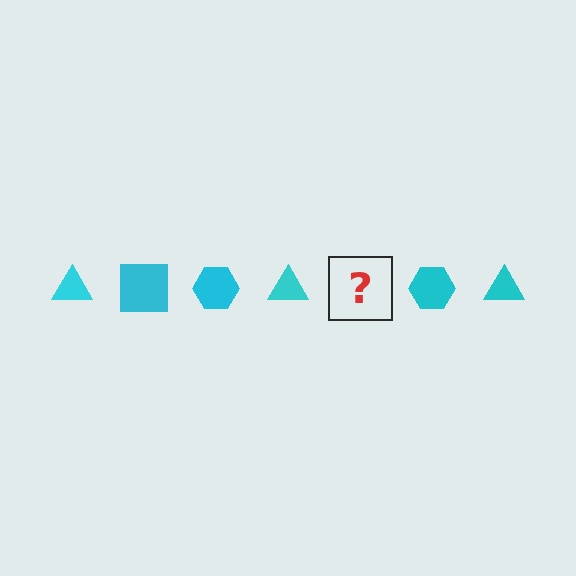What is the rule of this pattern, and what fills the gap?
The rule is that the pattern cycles through triangle, square, hexagon shapes in cyan. The gap should be filled with a cyan square.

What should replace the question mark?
The question mark should be replaced with a cyan square.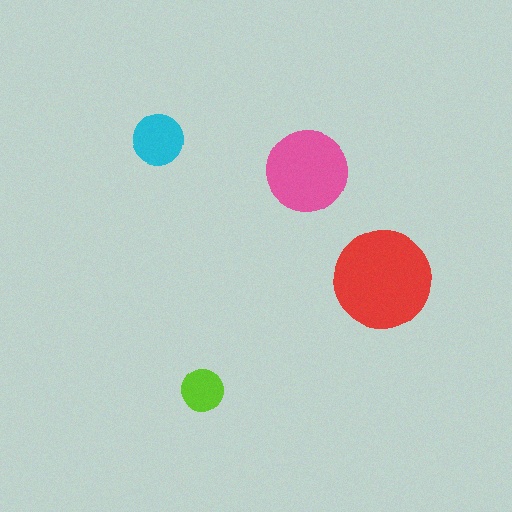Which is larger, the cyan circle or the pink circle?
The pink one.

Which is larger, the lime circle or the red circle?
The red one.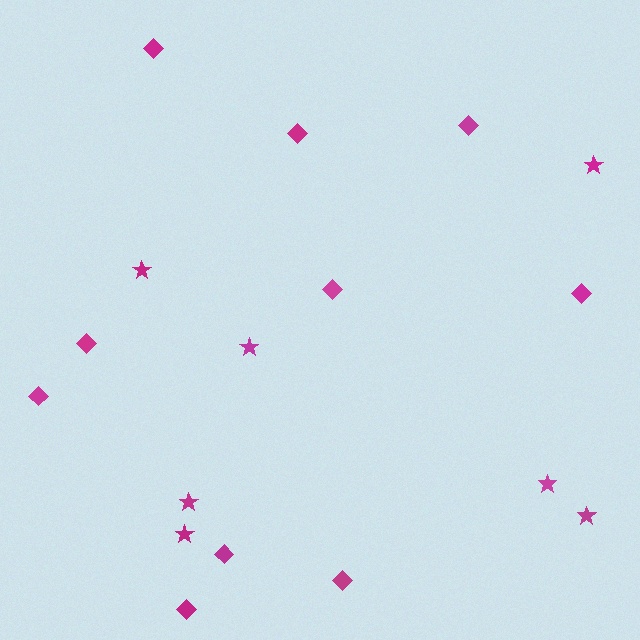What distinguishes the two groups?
There are 2 groups: one group of stars (7) and one group of diamonds (10).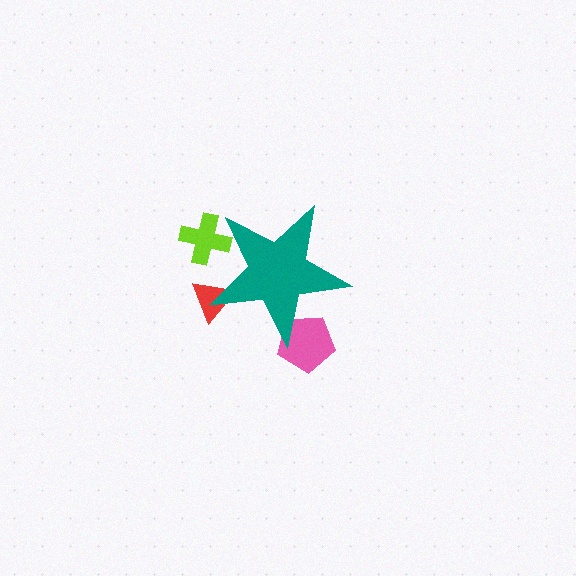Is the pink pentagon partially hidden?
Yes, the pink pentagon is partially hidden behind the teal star.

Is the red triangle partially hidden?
Yes, the red triangle is partially hidden behind the teal star.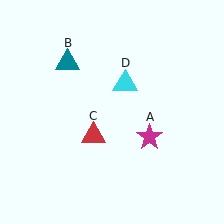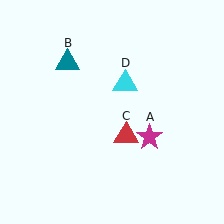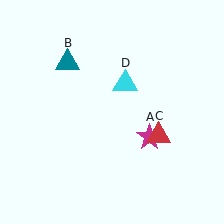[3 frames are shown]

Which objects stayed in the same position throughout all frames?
Magenta star (object A) and teal triangle (object B) and cyan triangle (object D) remained stationary.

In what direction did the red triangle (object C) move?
The red triangle (object C) moved right.